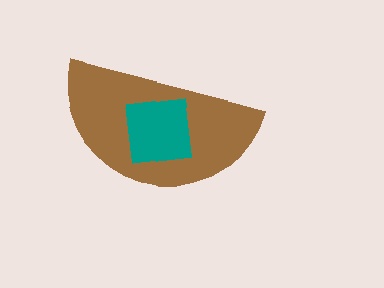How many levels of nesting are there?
2.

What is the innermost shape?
The teal square.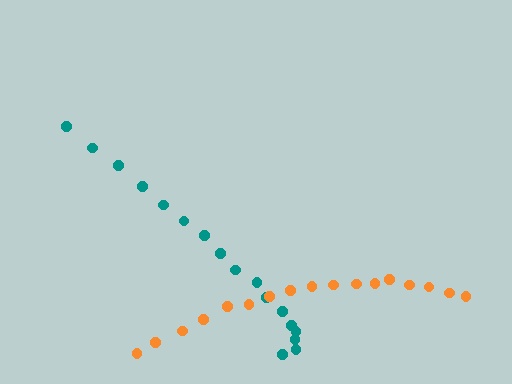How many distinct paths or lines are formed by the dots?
There are 2 distinct paths.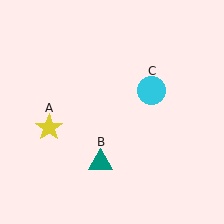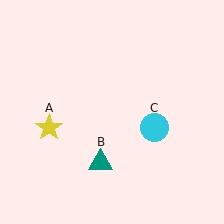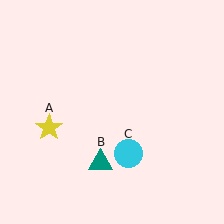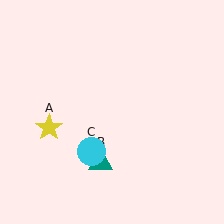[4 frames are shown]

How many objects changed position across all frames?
1 object changed position: cyan circle (object C).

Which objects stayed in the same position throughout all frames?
Yellow star (object A) and teal triangle (object B) remained stationary.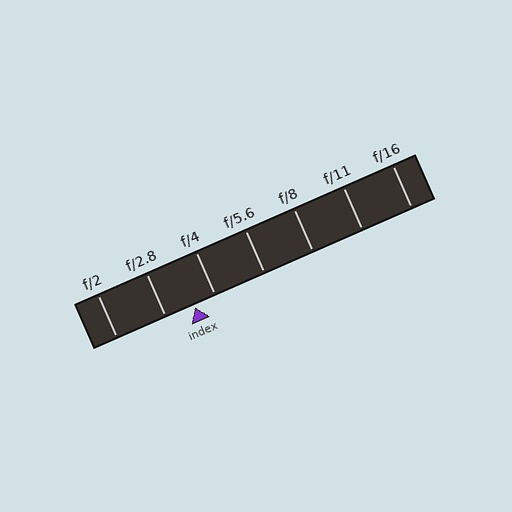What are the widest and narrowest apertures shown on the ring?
The widest aperture shown is f/2 and the narrowest is f/16.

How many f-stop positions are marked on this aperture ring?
There are 7 f-stop positions marked.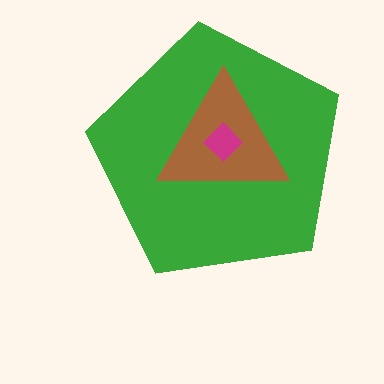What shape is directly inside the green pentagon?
The brown triangle.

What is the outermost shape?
The green pentagon.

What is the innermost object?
The magenta diamond.